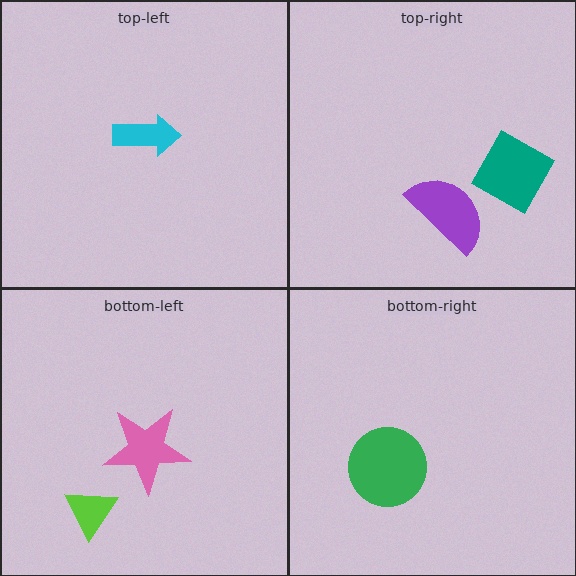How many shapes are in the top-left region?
1.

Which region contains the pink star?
The bottom-left region.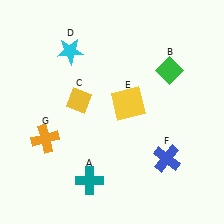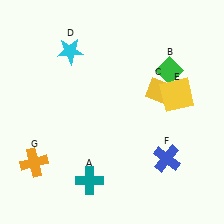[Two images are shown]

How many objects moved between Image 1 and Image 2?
3 objects moved between the two images.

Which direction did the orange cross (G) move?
The orange cross (G) moved down.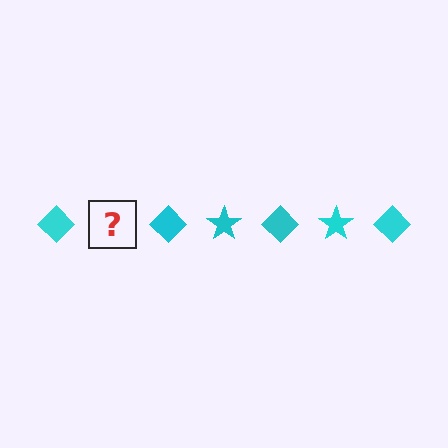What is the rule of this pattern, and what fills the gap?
The rule is that the pattern cycles through diamond, star shapes in cyan. The gap should be filled with a cyan star.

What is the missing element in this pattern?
The missing element is a cyan star.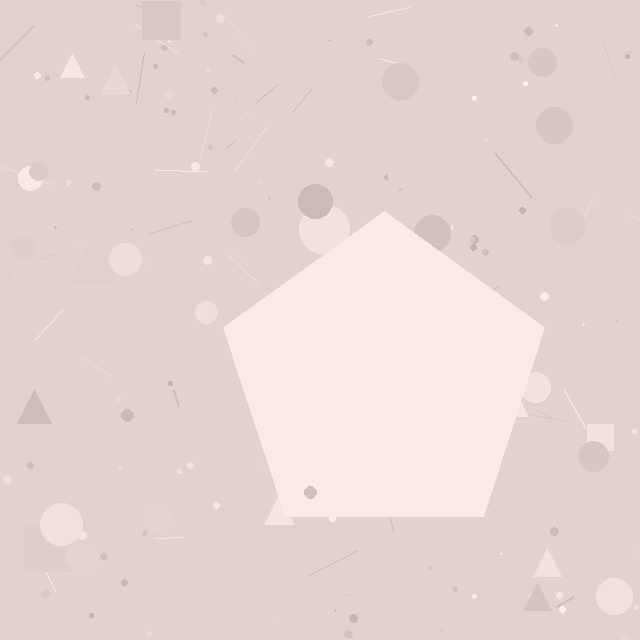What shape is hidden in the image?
A pentagon is hidden in the image.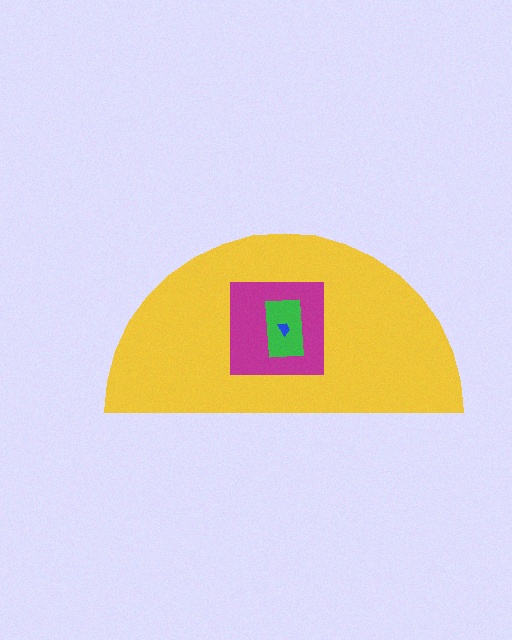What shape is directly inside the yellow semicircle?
The magenta square.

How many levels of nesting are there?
4.